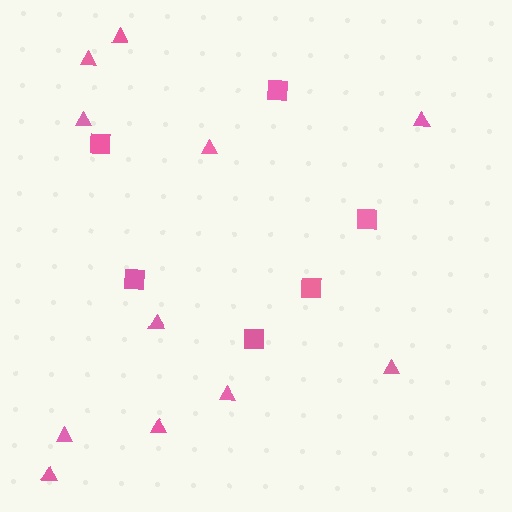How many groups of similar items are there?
There are 2 groups: one group of squares (6) and one group of triangles (11).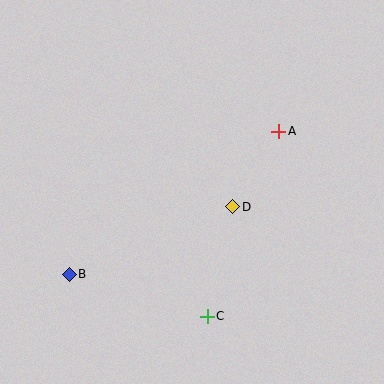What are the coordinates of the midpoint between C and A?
The midpoint between C and A is at (243, 224).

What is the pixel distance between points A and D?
The distance between A and D is 88 pixels.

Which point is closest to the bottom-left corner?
Point B is closest to the bottom-left corner.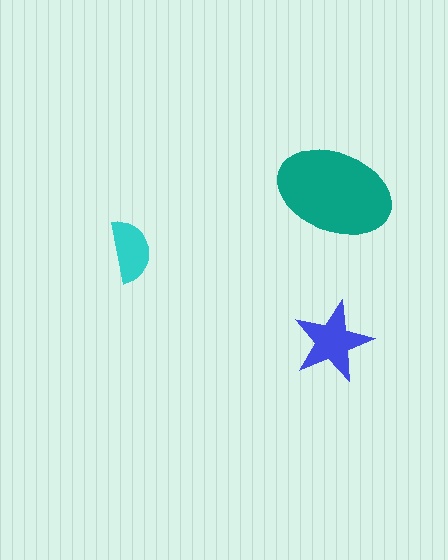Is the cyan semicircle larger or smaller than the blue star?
Smaller.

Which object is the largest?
The teal ellipse.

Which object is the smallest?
The cyan semicircle.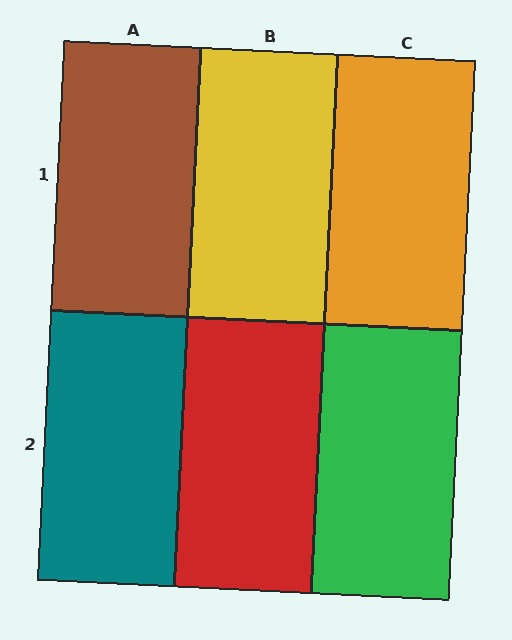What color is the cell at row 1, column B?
Yellow.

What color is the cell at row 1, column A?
Brown.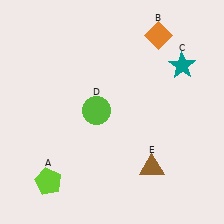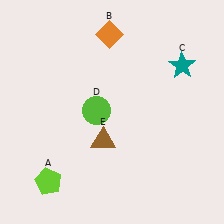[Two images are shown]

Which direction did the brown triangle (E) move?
The brown triangle (E) moved left.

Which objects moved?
The objects that moved are: the orange diamond (B), the brown triangle (E).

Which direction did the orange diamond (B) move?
The orange diamond (B) moved left.